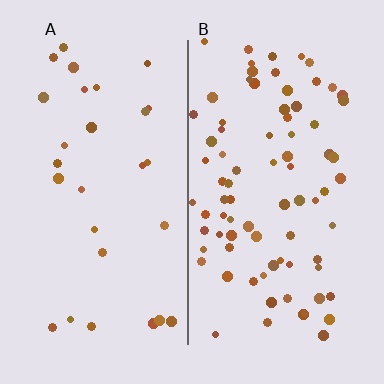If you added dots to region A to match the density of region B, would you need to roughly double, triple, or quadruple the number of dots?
Approximately triple.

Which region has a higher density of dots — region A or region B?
B (the right).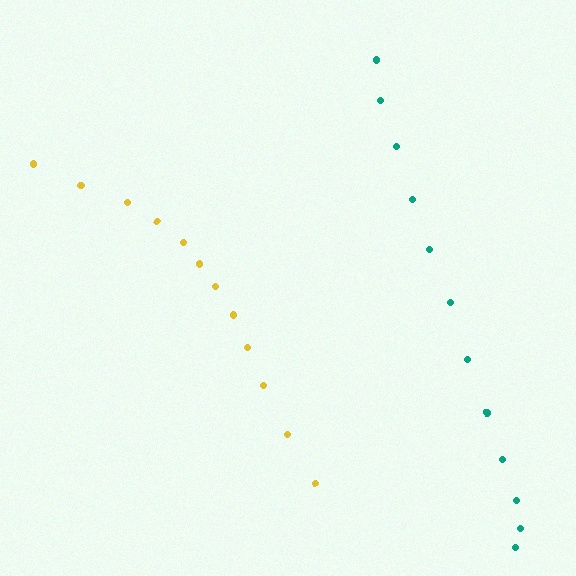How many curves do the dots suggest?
There are 2 distinct paths.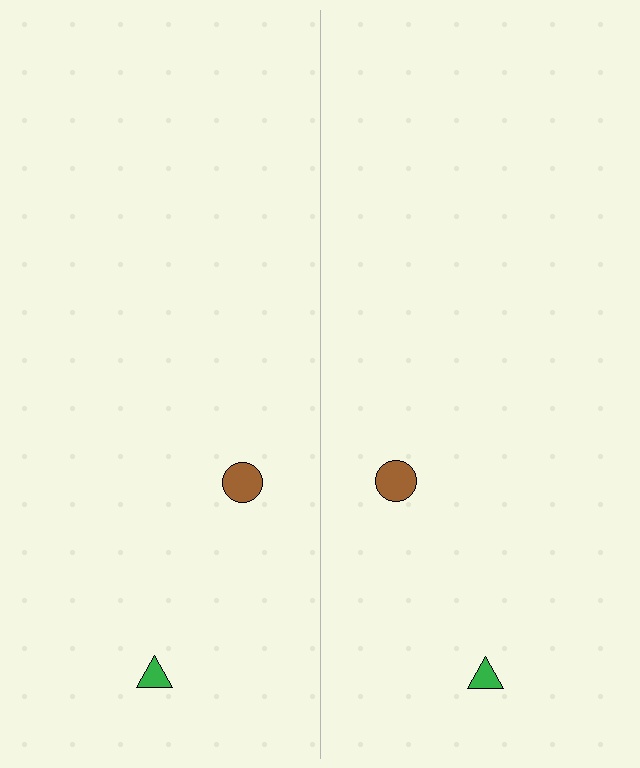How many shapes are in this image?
There are 4 shapes in this image.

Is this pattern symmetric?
Yes, this pattern has bilateral (reflection) symmetry.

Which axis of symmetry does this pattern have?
The pattern has a vertical axis of symmetry running through the center of the image.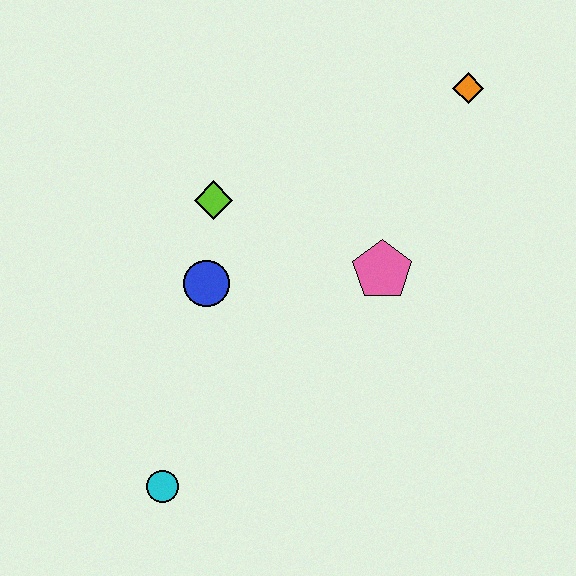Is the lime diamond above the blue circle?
Yes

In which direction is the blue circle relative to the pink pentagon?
The blue circle is to the left of the pink pentagon.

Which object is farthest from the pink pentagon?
The cyan circle is farthest from the pink pentagon.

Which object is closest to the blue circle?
The lime diamond is closest to the blue circle.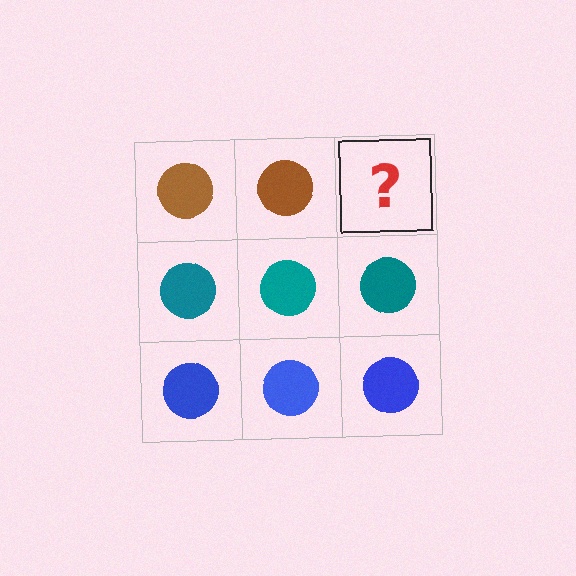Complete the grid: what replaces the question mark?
The question mark should be replaced with a brown circle.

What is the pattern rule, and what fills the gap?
The rule is that each row has a consistent color. The gap should be filled with a brown circle.